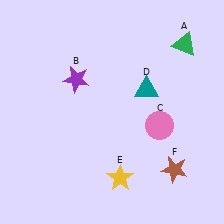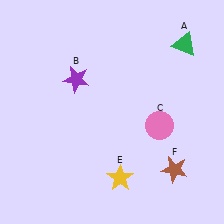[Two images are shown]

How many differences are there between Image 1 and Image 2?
There is 1 difference between the two images.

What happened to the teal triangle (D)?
The teal triangle (D) was removed in Image 2. It was in the top-right area of Image 1.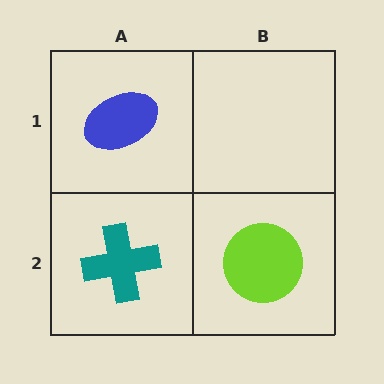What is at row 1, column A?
A blue ellipse.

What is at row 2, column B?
A lime circle.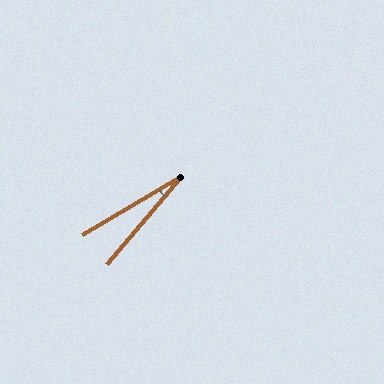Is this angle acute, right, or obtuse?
It is acute.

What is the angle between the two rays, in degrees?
Approximately 19 degrees.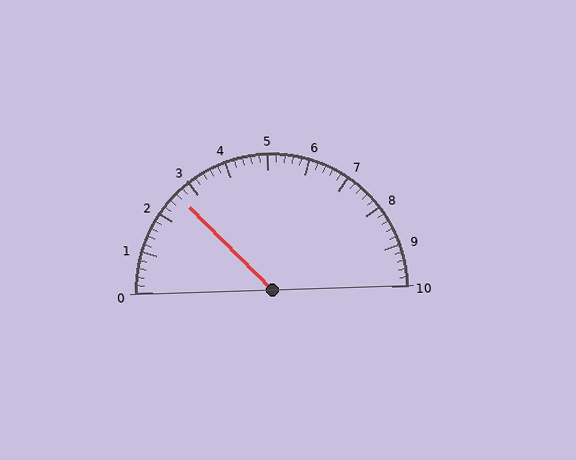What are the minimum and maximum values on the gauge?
The gauge ranges from 0 to 10.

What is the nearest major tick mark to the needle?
The nearest major tick mark is 3.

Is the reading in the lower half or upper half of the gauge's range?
The reading is in the lower half of the range (0 to 10).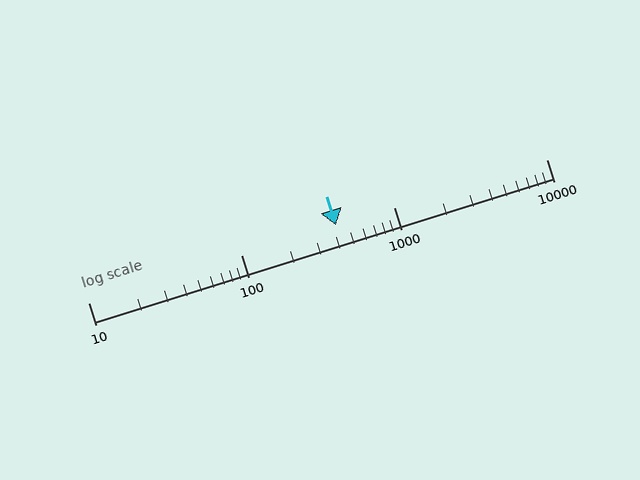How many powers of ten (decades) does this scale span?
The scale spans 3 decades, from 10 to 10000.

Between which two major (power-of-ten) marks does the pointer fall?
The pointer is between 100 and 1000.